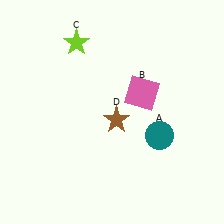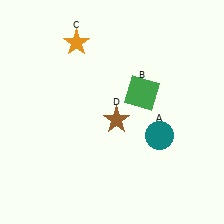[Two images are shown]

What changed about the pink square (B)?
In Image 1, B is pink. In Image 2, it changed to green.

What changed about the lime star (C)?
In Image 1, C is lime. In Image 2, it changed to orange.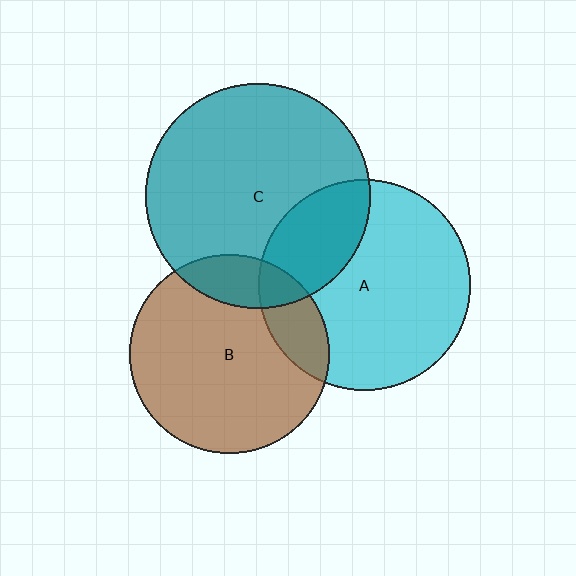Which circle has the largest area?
Circle C (teal).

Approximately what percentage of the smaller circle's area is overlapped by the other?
Approximately 15%.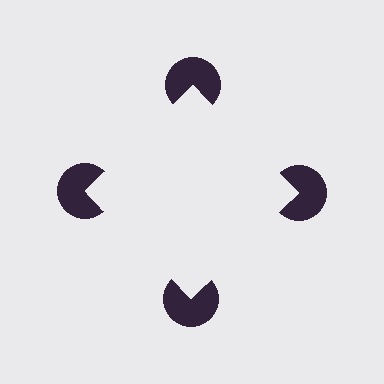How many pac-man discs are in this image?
There are 4 — one at each vertex of the illusory square.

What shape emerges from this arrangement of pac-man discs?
An illusory square — its edges are inferred from the aligned wedge cuts in the pac-man discs, not physically drawn.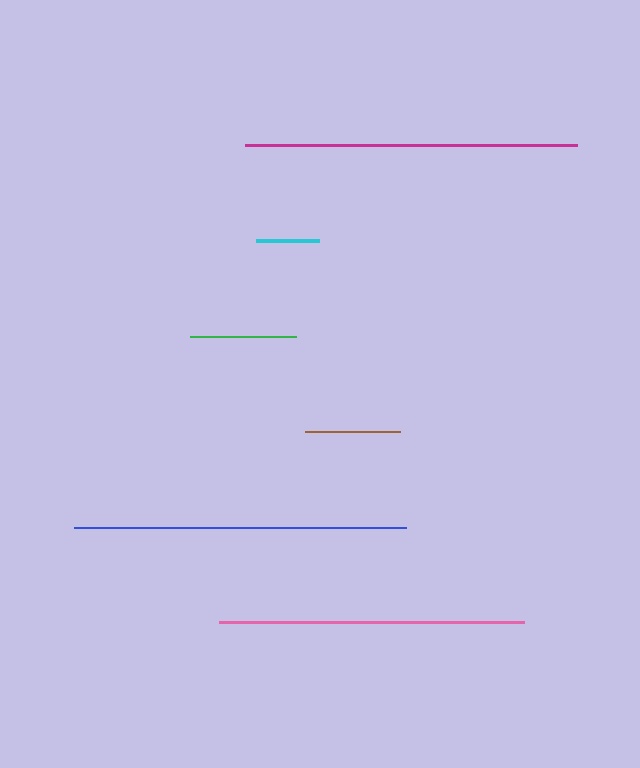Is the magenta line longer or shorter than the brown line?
The magenta line is longer than the brown line.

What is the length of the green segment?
The green segment is approximately 106 pixels long.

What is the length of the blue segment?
The blue segment is approximately 332 pixels long.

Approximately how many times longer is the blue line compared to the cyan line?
The blue line is approximately 5.3 times the length of the cyan line.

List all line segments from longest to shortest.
From longest to shortest: blue, magenta, pink, green, brown, cyan.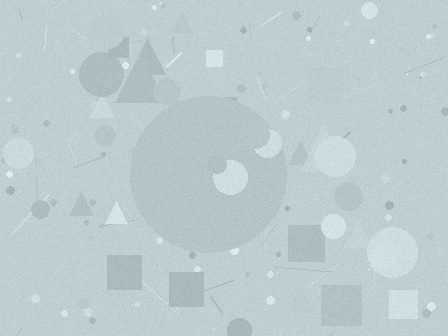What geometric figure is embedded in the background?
A circle is embedded in the background.